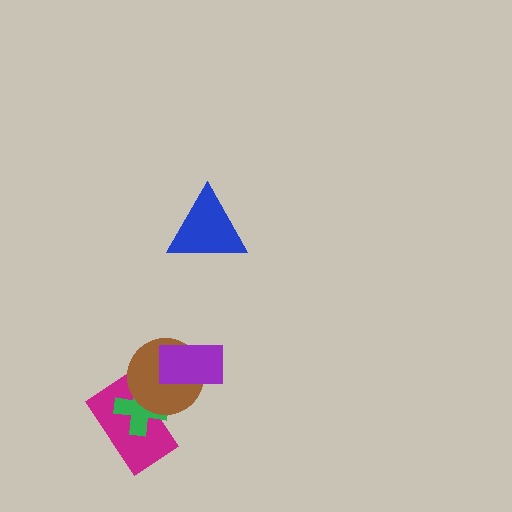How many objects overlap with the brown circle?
3 objects overlap with the brown circle.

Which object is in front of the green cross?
The brown circle is in front of the green cross.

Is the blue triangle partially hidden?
No, no other shape covers it.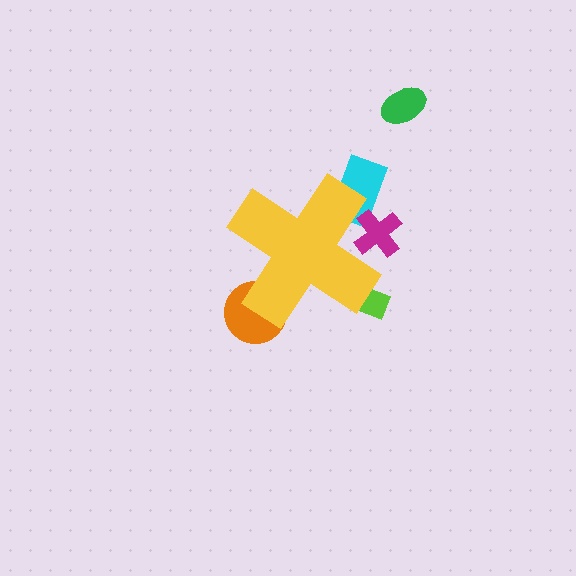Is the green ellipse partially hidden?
No, the green ellipse is fully visible.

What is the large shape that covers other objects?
A yellow cross.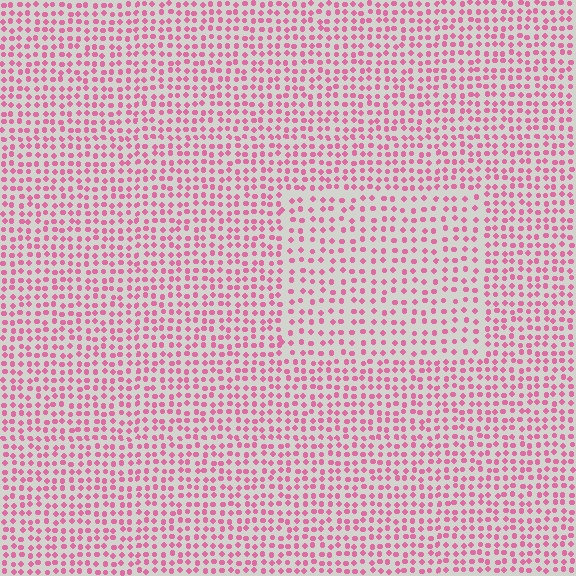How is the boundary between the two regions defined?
The boundary is defined by a change in element density (approximately 1.5x ratio). All elements are the same color, size, and shape.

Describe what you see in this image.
The image contains small pink elements arranged at two different densities. A rectangle-shaped region is visible where the elements are less densely packed than the surrounding area.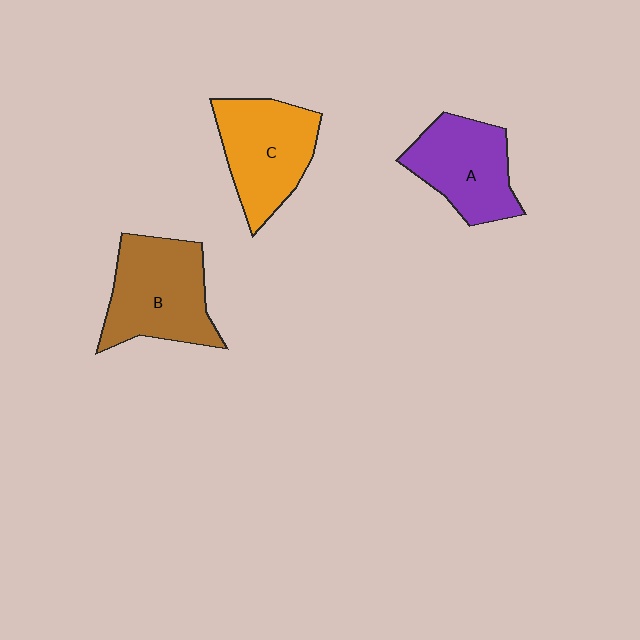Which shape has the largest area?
Shape B (brown).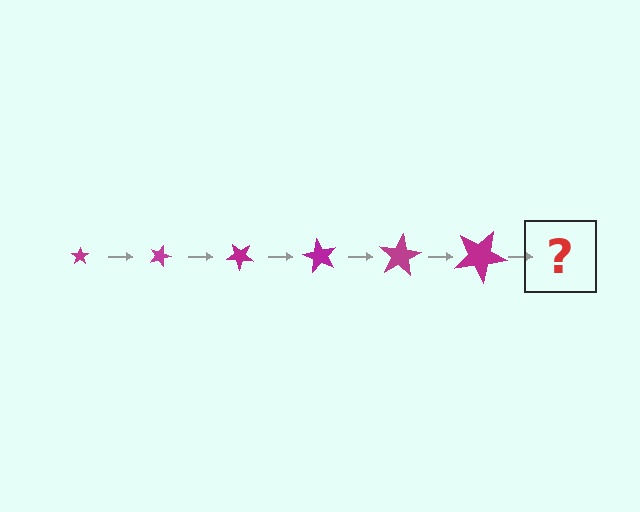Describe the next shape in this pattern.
It should be a star, larger than the previous one and rotated 120 degrees from the start.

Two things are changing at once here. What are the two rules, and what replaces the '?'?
The two rules are that the star grows larger each step and it rotates 20 degrees each step. The '?' should be a star, larger than the previous one and rotated 120 degrees from the start.